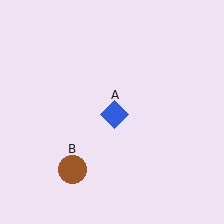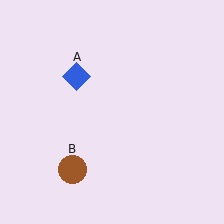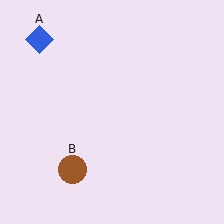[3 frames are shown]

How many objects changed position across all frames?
1 object changed position: blue diamond (object A).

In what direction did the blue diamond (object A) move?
The blue diamond (object A) moved up and to the left.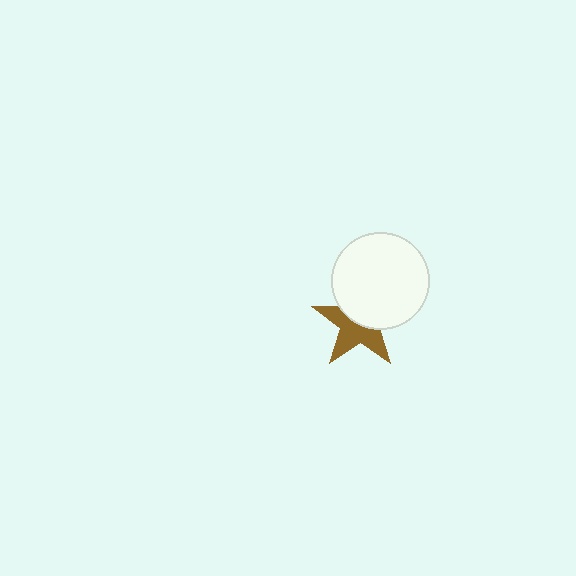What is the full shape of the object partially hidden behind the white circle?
The partially hidden object is a brown star.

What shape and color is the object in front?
The object in front is a white circle.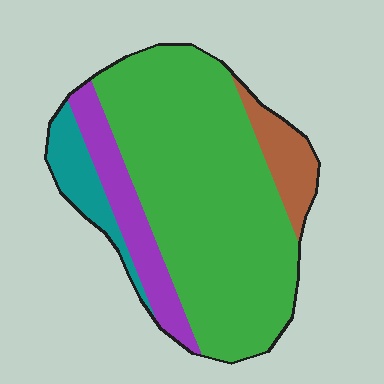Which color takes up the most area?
Green, at roughly 70%.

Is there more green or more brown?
Green.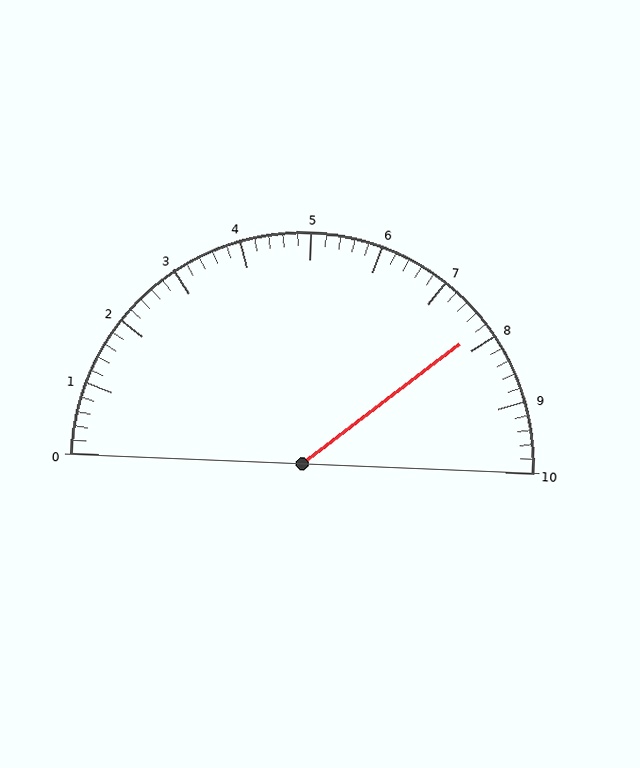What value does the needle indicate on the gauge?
The needle indicates approximately 7.8.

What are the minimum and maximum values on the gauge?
The gauge ranges from 0 to 10.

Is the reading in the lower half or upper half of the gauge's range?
The reading is in the upper half of the range (0 to 10).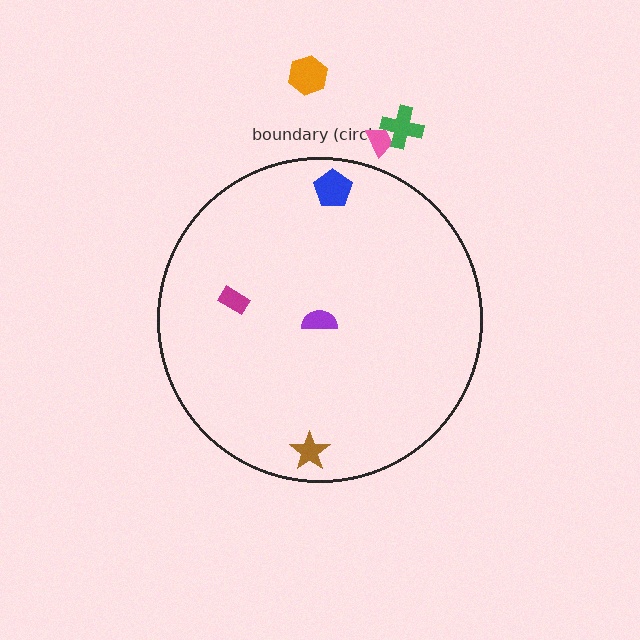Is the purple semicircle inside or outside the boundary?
Inside.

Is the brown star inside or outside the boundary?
Inside.